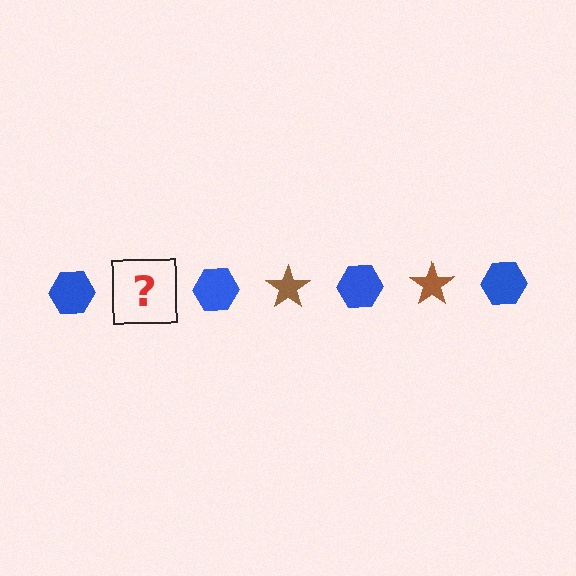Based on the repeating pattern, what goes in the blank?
The blank should be a brown star.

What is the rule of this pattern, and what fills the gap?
The rule is that the pattern alternates between blue hexagon and brown star. The gap should be filled with a brown star.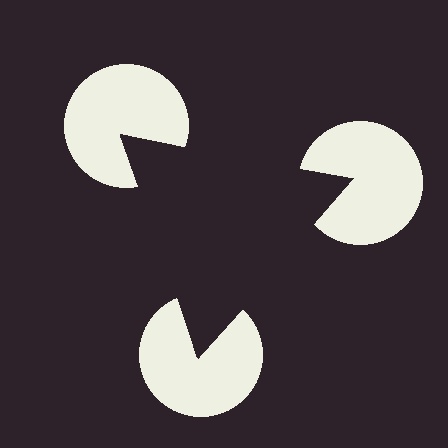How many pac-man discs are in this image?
There are 3 — one at each vertex of the illusory triangle.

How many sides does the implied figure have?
3 sides.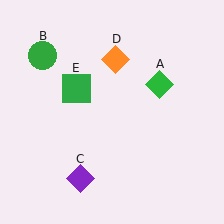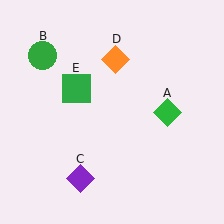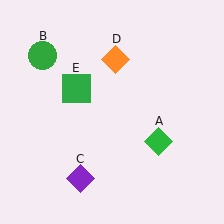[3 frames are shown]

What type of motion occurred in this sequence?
The green diamond (object A) rotated clockwise around the center of the scene.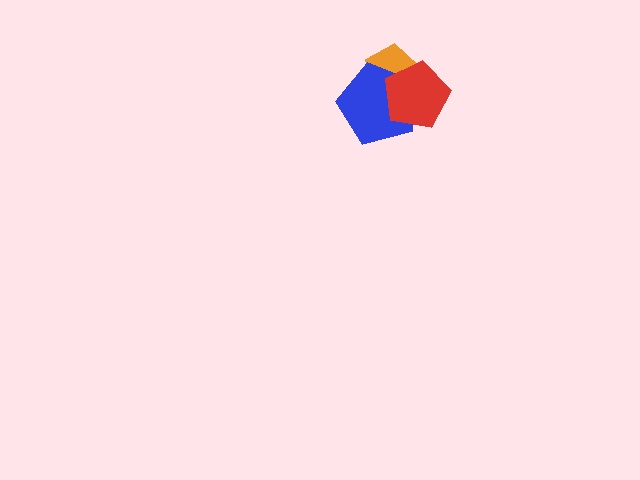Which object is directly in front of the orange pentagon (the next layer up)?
The blue pentagon is directly in front of the orange pentagon.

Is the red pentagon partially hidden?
No, no other shape covers it.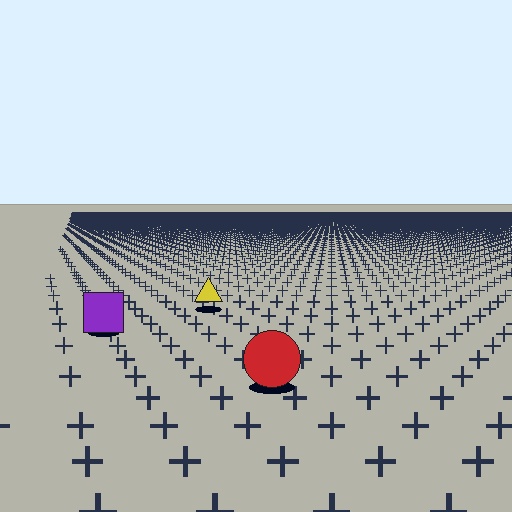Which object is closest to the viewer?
The red circle is closest. The texture marks near it are larger and more spread out.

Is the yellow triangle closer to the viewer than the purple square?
No. The purple square is closer — you can tell from the texture gradient: the ground texture is coarser near it.